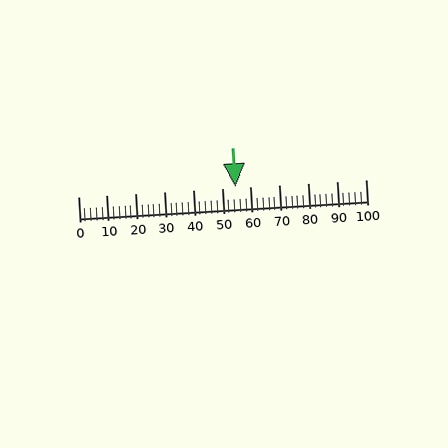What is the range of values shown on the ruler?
The ruler shows values from 0 to 100.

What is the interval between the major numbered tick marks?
The major tick marks are spaced 10 units apart.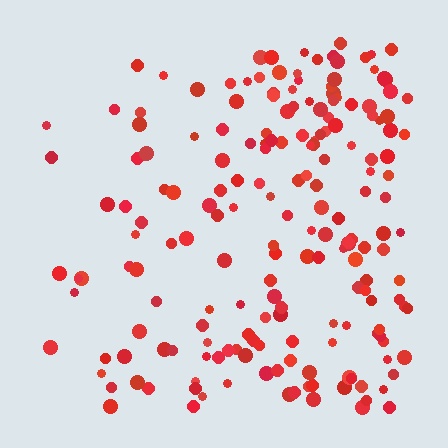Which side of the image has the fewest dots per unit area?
The left.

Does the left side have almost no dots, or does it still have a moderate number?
Still a moderate number, just noticeably fewer than the right.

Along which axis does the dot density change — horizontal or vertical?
Horizontal.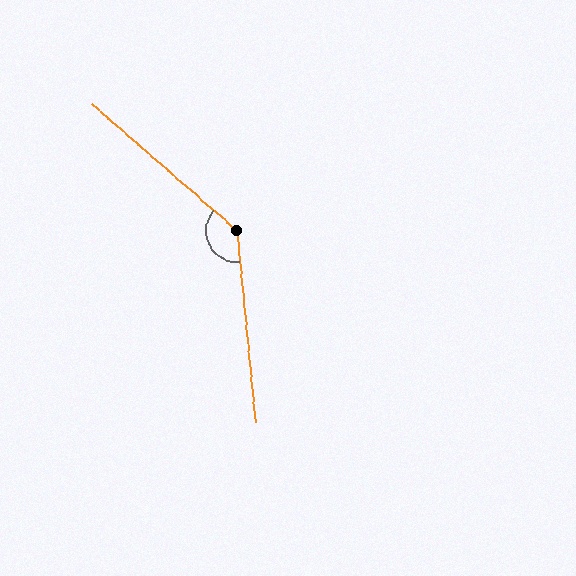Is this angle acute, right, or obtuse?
It is obtuse.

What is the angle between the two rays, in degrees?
Approximately 137 degrees.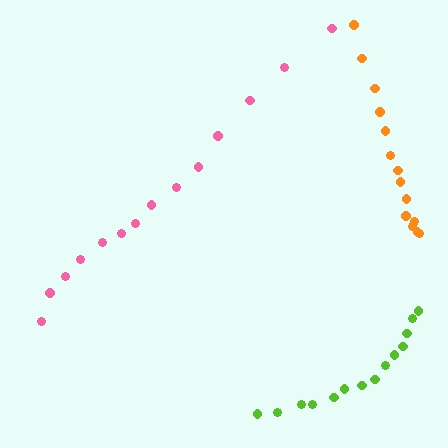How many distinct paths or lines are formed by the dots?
There are 3 distinct paths.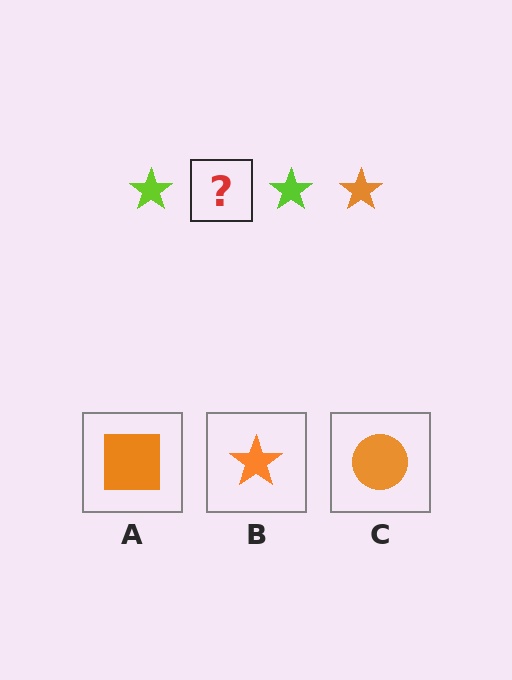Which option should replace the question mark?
Option B.